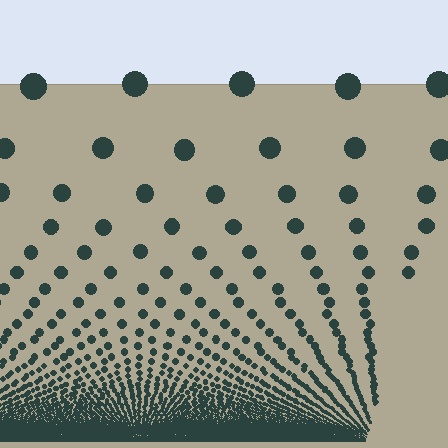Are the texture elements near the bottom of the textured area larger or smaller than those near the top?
Smaller. The gradient is inverted — elements near the bottom are smaller and denser.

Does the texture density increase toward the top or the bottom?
Density increases toward the bottom.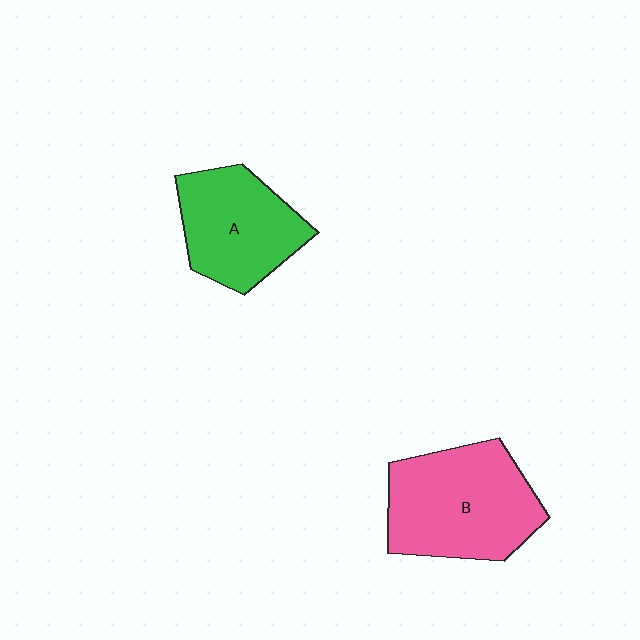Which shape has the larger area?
Shape B (pink).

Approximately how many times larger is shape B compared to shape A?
Approximately 1.3 times.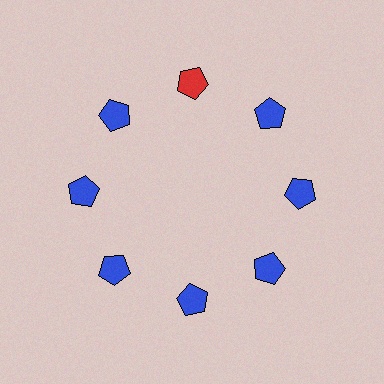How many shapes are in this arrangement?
There are 8 shapes arranged in a ring pattern.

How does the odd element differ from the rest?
It has a different color: red instead of blue.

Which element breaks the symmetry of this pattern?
The red pentagon at roughly the 12 o'clock position breaks the symmetry. All other shapes are blue pentagons.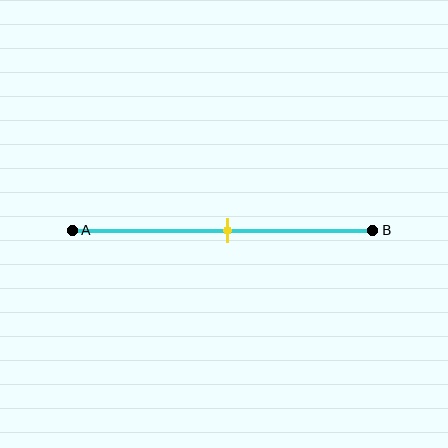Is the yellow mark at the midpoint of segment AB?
Yes, the mark is approximately at the midpoint.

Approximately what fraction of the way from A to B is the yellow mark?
The yellow mark is approximately 50% of the way from A to B.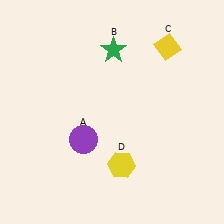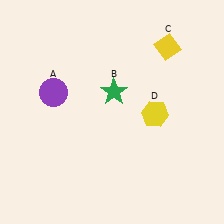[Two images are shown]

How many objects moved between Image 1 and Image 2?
3 objects moved between the two images.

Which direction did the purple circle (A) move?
The purple circle (A) moved up.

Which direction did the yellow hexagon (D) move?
The yellow hexagon (D) moved up.